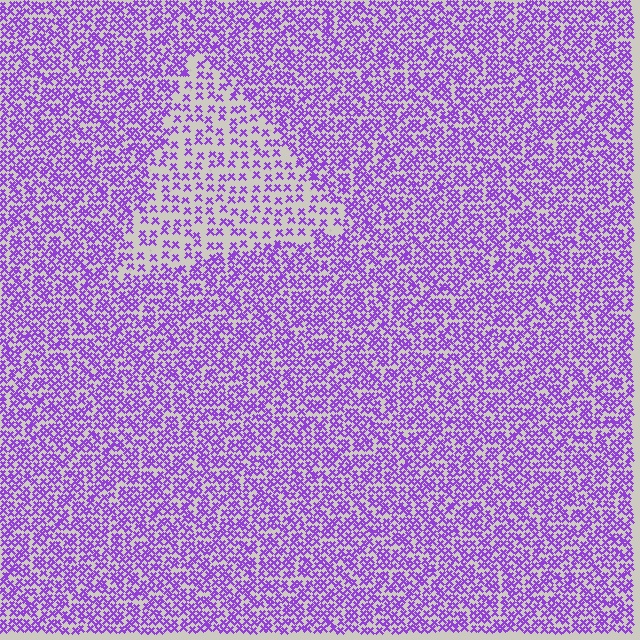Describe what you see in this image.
The image contains small purple elements arranged at two different densities. A triangle-shaped region is visible where the elements are less densely packed than the surrounding area.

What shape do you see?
I see a triangle.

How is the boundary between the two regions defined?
The boundary is defined by a change in element density (approximately 2.1x ratio). All elements are the same color, size, and shape.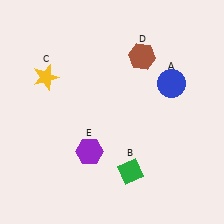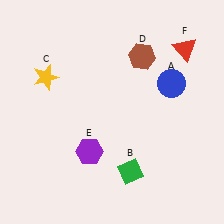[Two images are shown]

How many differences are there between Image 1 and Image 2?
There is 1 difference between the two images.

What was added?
A red triangle (F) was added in Image 2.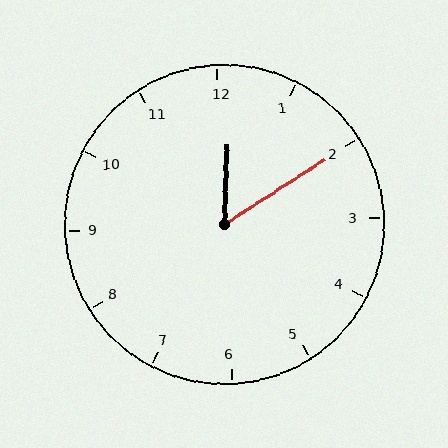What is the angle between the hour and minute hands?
Approximately 55 degrees.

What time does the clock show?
12:10.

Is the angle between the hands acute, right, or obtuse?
It is acute.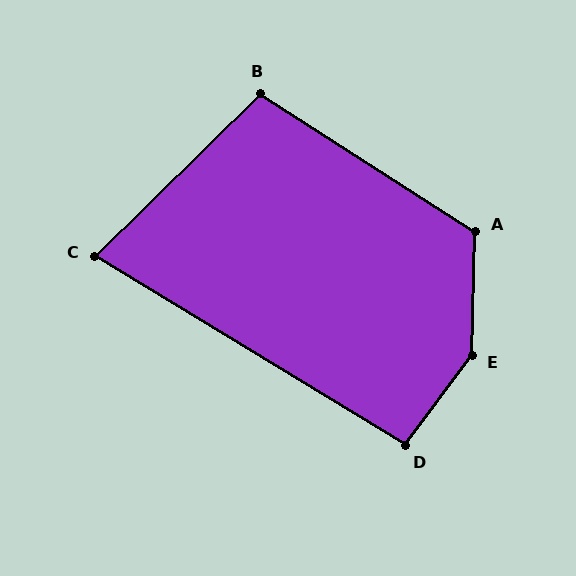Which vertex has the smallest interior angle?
C, at approximately 76 degrees.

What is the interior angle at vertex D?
Approximately 95 degrees (obtuse).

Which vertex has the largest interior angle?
E, at approximately 145 degrees.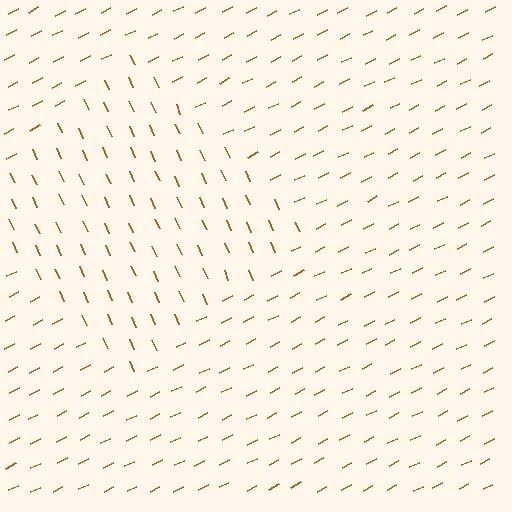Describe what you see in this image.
The image is filled with small brown line segments. A diamond region in the image has lines oriented differently from the surrounding lines, creating a visible texture boundary.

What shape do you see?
I see a diamond.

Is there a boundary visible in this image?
Yes, there is a texture boundary formed by a change in line orientation.